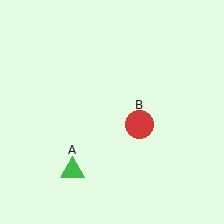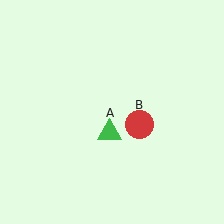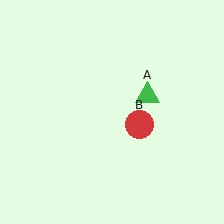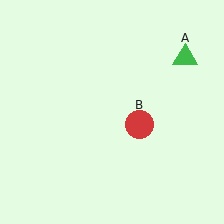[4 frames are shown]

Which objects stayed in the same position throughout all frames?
Red circle (object B) remained stationary.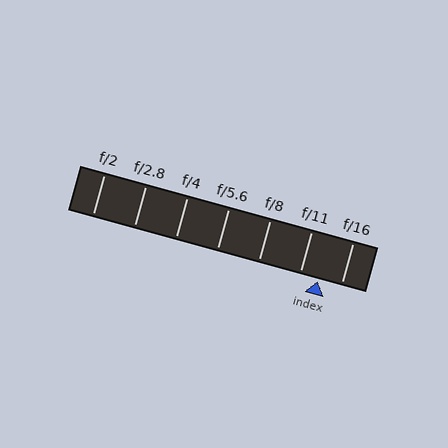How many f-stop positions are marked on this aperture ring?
There are 7 f-stop positions marked.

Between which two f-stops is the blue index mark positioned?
The index mark is between f/11 and f/16.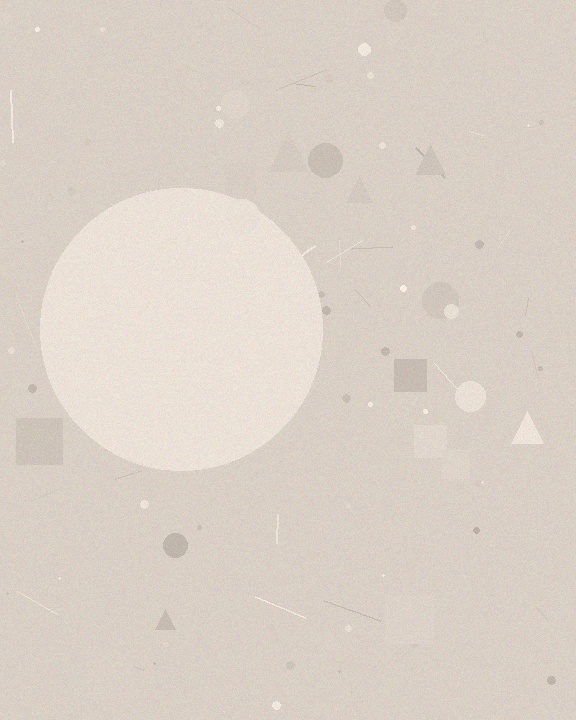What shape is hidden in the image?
A circle is hidden in the image.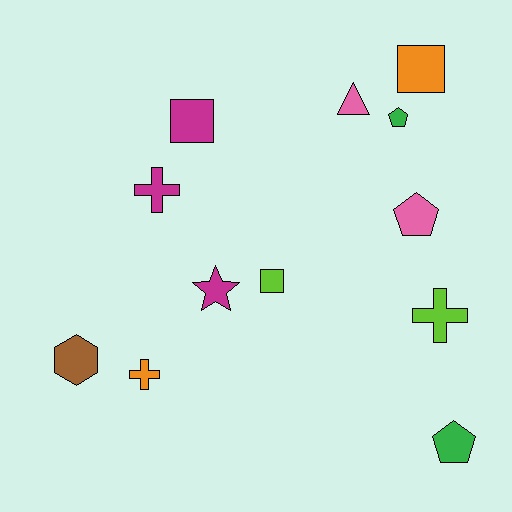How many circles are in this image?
There are no circles.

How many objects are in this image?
There are 12 objects.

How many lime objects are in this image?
There are 2 lime objects.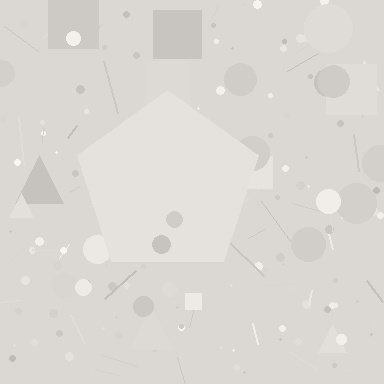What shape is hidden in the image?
A pentagon is hidden in the image.